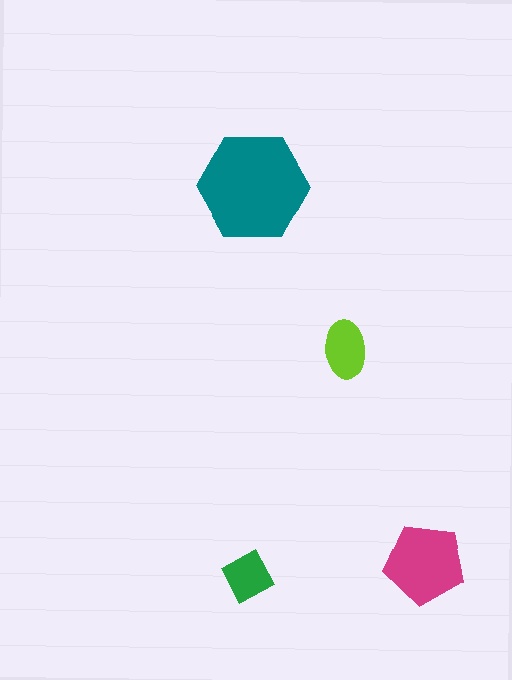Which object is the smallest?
The green diamond.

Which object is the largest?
The teal hexagon.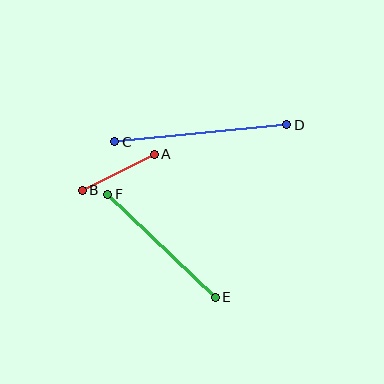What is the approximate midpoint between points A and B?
The midpoint is at approximately (118, 172) pixels.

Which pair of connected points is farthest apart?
Points C and D are farthest apart.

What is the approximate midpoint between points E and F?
The midpoint is at approximately (161, 246) pixels.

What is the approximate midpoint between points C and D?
The midpoint is at approximately (201, 133) pixels.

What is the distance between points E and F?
The distance is approximately 149 pixels.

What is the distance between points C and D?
The distance is approximately 173 pixels.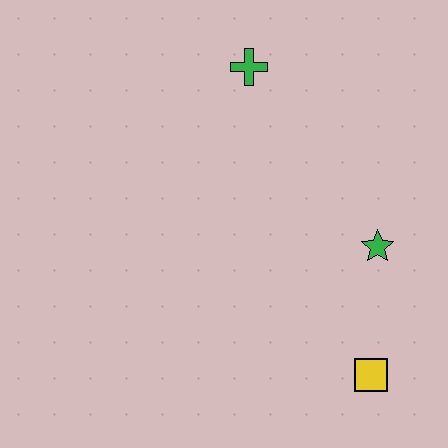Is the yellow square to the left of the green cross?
No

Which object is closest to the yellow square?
The green star is closest to the yellow square.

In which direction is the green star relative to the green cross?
The green star is below the green cross.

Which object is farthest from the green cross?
The yellow square is farthest from the green cross.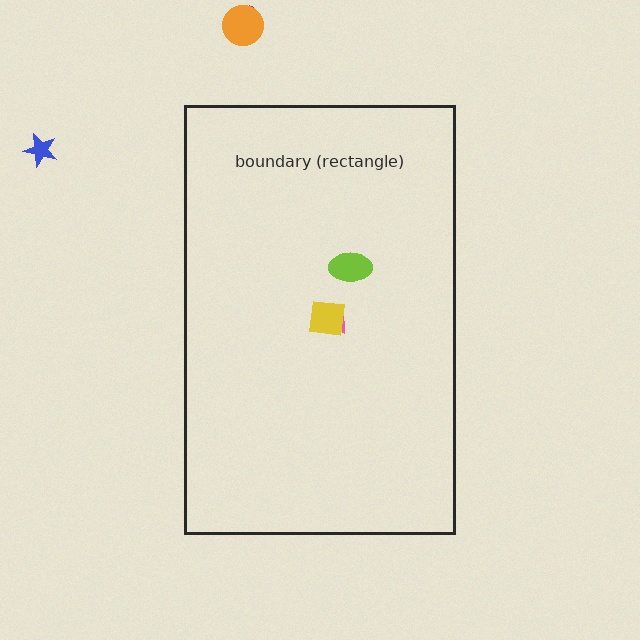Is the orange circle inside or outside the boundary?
Outside.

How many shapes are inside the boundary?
3 inside, 3 outside.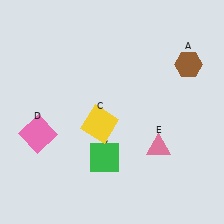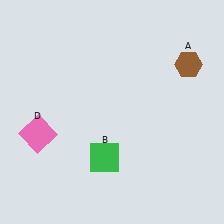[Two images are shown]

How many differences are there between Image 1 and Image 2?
There are 2 differences between the two images.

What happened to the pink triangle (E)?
The pink triangle (E) was removed in Image 2. It was in the bottom-right area of Image 1.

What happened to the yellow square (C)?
The yellow square (C) was removed in Image 2. It was in the bottom-left area of Image 1.